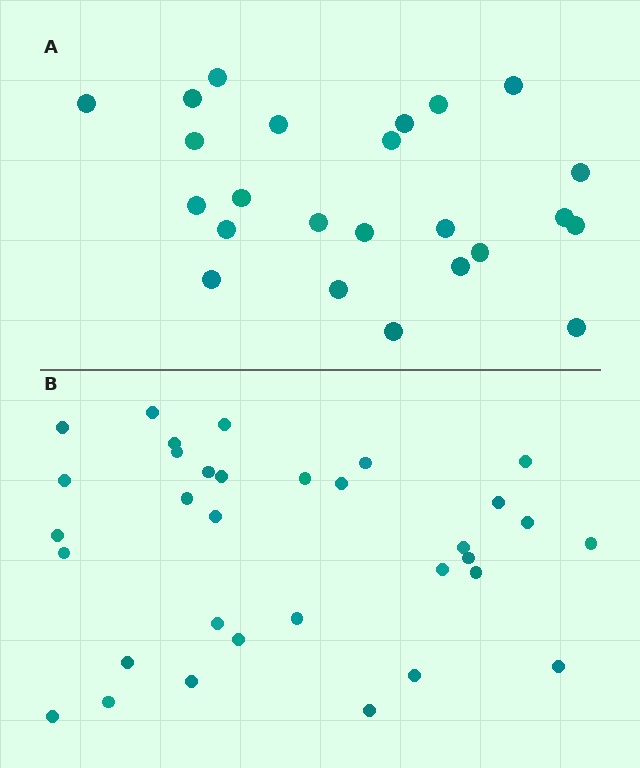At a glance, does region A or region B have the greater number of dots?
Region B (the bottom region) has more dots.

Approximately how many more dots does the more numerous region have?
Region B has roughly 8 or so more dots than region A.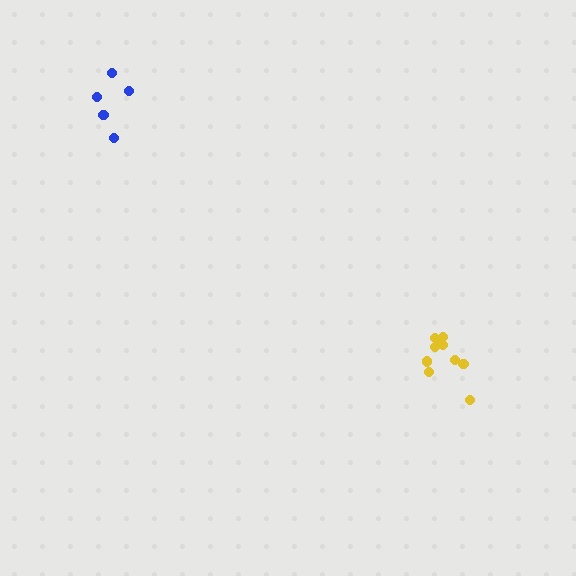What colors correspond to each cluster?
The clusters are colored: yellow, blue.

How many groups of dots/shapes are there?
There are 2 groups.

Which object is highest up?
The blue cluster is topmost.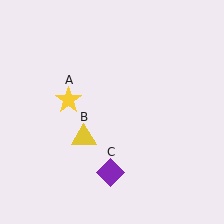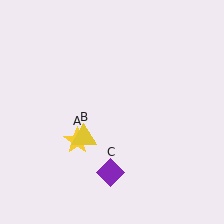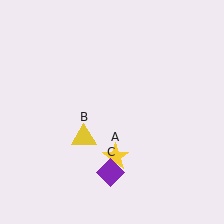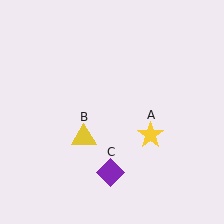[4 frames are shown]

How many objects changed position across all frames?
1 object changed position: yellow star (object A).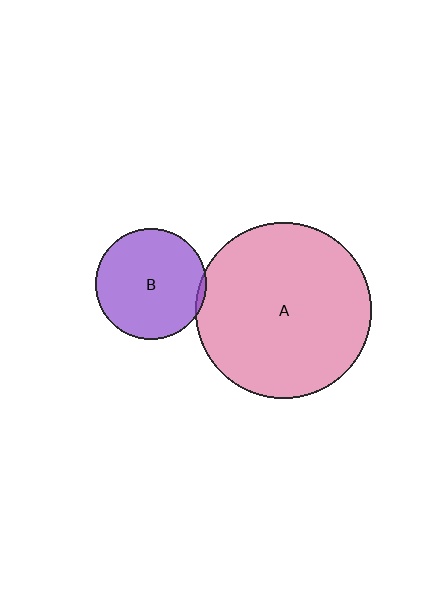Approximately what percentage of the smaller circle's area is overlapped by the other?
Approximately 5%.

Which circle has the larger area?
Circle A (pink).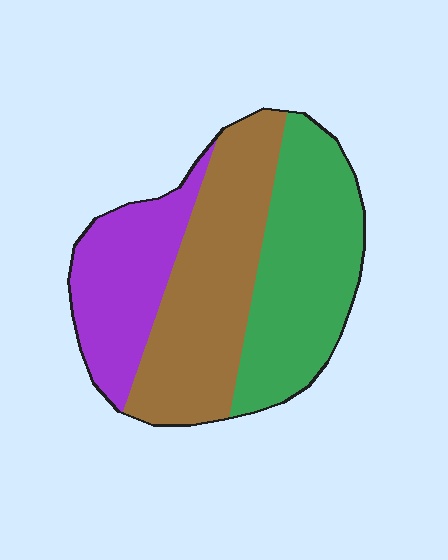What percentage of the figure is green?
Green takes up about three eighths (3/8) of the figure.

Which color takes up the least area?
Purple, at roughly 25%.